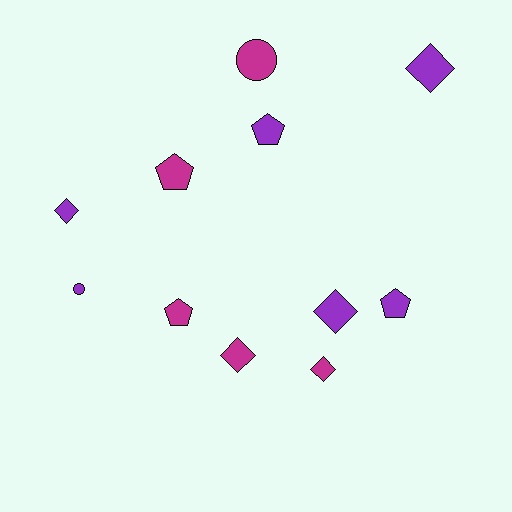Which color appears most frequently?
Purple, with 6 objects.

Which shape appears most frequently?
Diamond, with 5 objects.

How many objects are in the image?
There are 11 objects.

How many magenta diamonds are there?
There are 2 magenta diamonds.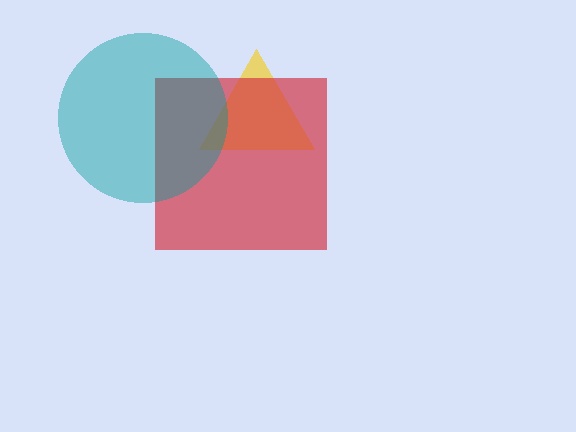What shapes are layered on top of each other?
The layered shapes are: a yellow triangle, a red square, a teal circle.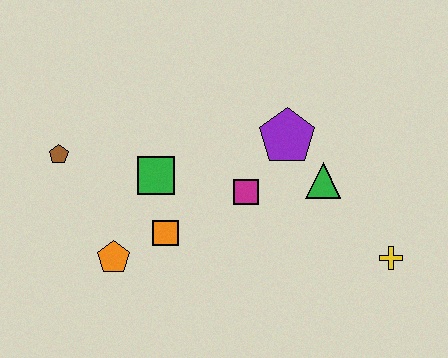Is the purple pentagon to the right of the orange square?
Yes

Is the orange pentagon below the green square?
Yes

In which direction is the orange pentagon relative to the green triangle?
The orange pentagon is to the left of the green triangle.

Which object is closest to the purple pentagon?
The green triangle is closest to the purple pentagon.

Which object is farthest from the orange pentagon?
The yellow cross is farthest from the orange pentagon.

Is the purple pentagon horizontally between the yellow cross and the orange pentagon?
Yes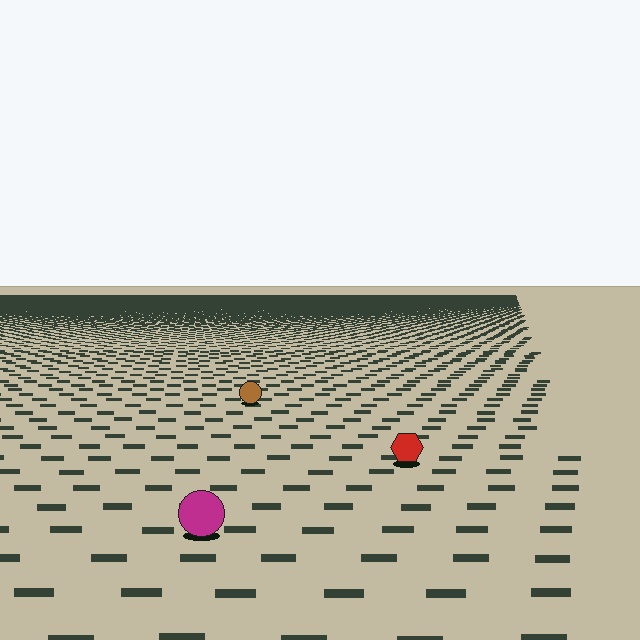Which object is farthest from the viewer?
The brown circle is farthest from the viewer. It appears smaller and the ground texture around it is denser.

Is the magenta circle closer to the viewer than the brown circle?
Yes. The magenta circle is closer — you can tell from the texture gradient: the ground texture is coarser near it.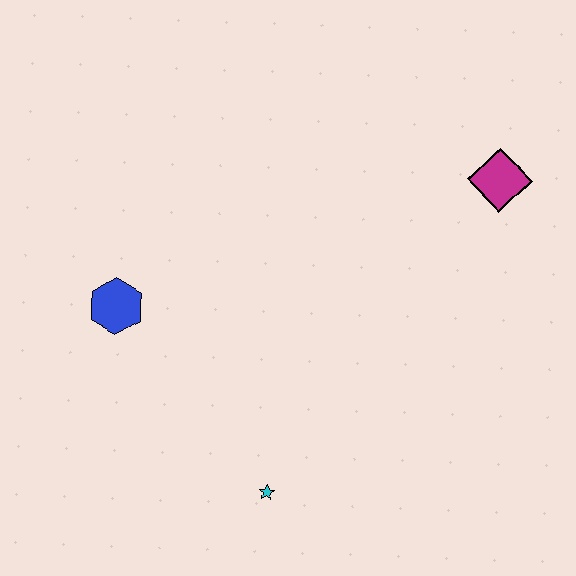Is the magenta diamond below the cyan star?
No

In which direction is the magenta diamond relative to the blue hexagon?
The magenta diamond is to the right of the blue hexagon.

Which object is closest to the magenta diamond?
The cyan star is closest to the magenta diamond.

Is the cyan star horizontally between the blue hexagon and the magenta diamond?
Yes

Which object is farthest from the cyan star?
The magenta diamond is farthest from the cyan star.